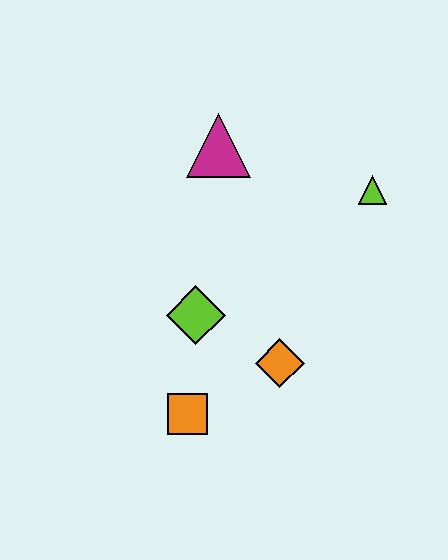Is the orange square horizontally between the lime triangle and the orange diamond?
No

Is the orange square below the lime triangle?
Yes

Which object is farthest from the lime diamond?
The lime triangle is farthest from the lime diamond.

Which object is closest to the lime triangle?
The magenta triangle is closest to the lime triangle.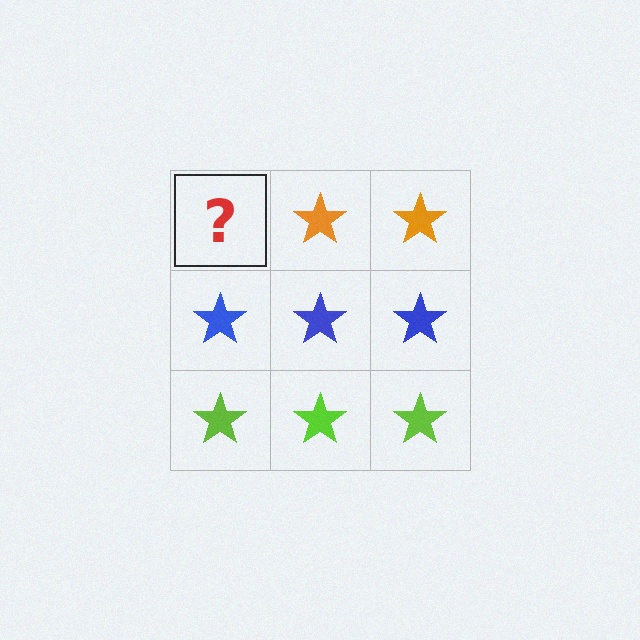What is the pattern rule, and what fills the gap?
The rule is that each row has a consistent color. The gap should be filled with an orange star.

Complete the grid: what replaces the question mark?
The question mark should be replaced with an orange star.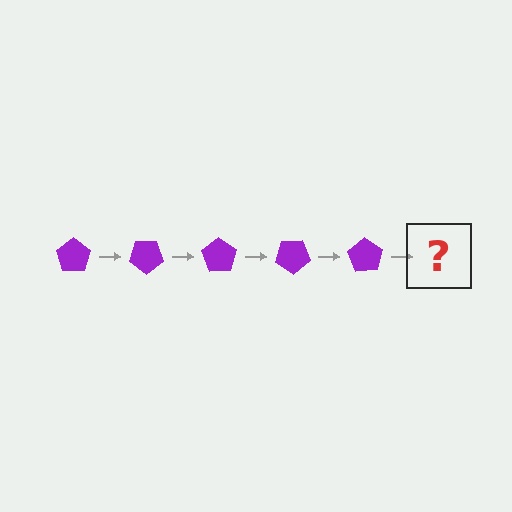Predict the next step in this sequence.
The next step is a purple pentagon rotated 175 degrees.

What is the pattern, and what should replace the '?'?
The pattern is that the pentagon rotates 35 degrees each step. The '?' should be a purple pentagon rotated 175 degrees.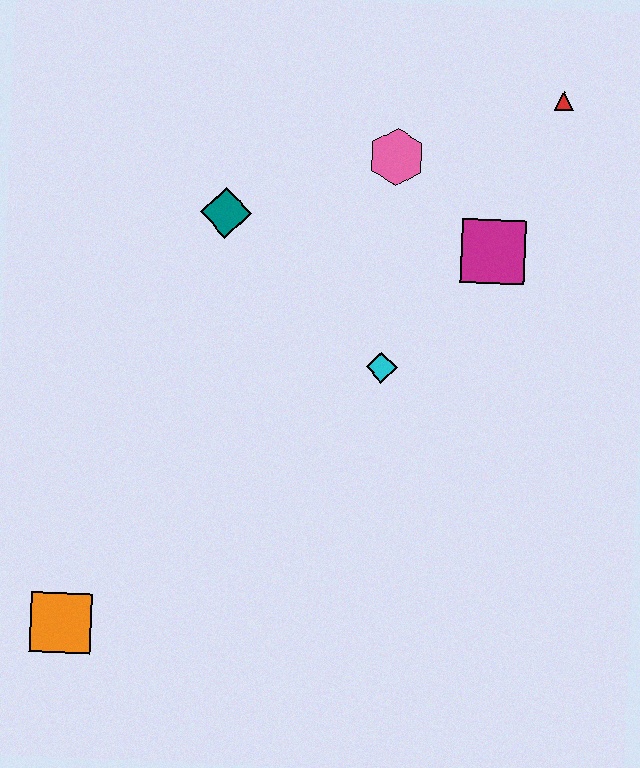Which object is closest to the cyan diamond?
The magenta square is closest to the cyan diamond.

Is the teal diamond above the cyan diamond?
Yes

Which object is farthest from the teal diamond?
The orange square is farthest from the teal diamond.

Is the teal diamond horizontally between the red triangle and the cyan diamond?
No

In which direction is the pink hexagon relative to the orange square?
The pink hexagon is above the orange square.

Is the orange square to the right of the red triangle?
No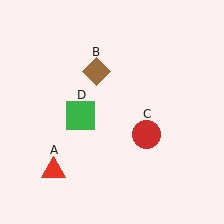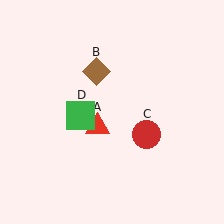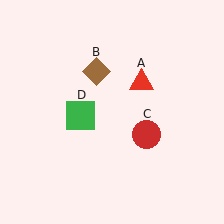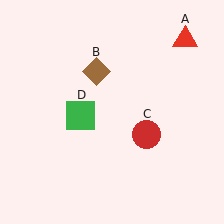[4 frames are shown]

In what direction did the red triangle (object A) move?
The red triangle (object A) moved up and to the right.